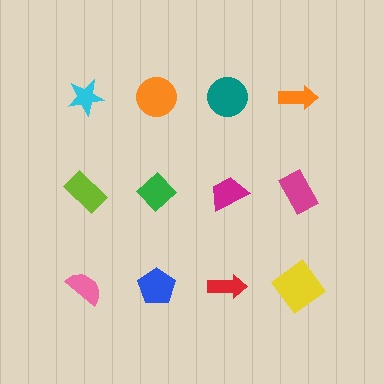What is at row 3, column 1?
A pink semicircle.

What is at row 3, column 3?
A red arrow.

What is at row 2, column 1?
A lime rectangle.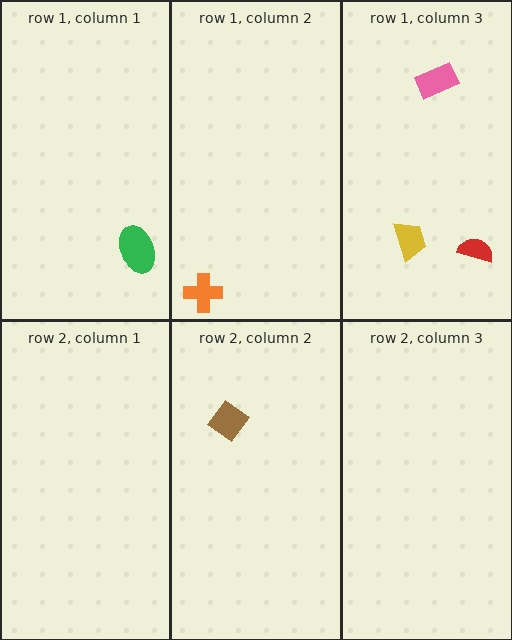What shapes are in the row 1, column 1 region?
The green ellipse.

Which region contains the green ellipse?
The row 1, column 1 region.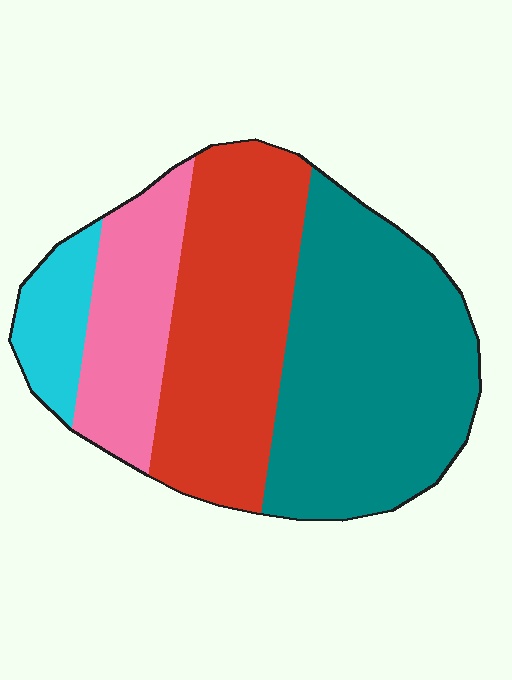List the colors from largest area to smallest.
From largest to smallest: teal, red, pink, cyan.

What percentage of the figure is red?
Red takes up about one third (1/3) of the figure.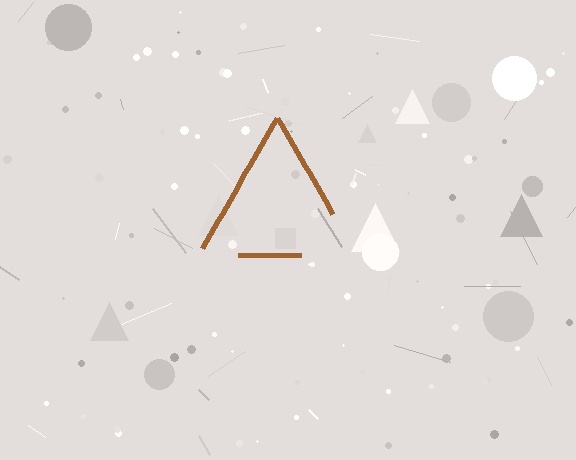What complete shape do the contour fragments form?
The contour fragments form a triangle.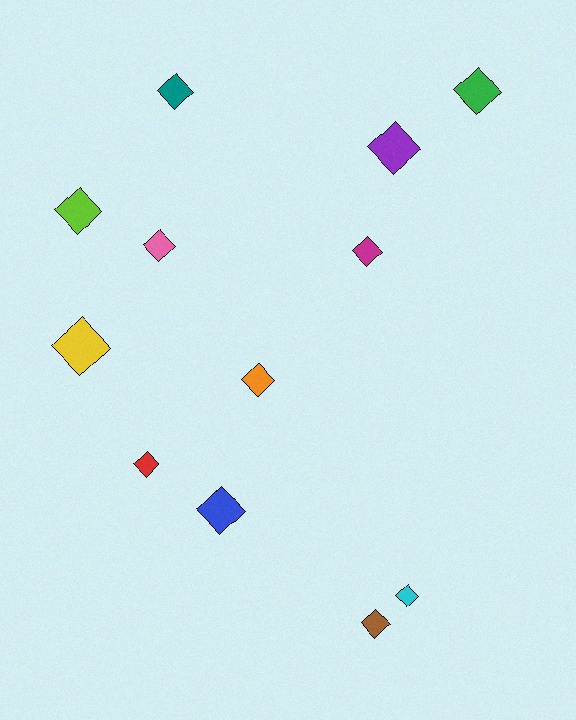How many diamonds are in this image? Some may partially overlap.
There are 12 diamonds.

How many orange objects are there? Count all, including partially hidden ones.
There is 1 orange object.